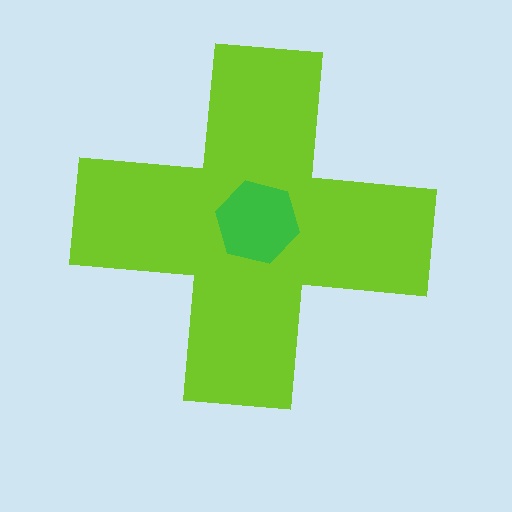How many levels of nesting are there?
2.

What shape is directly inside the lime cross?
The green hexagon.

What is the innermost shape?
The green hexagon.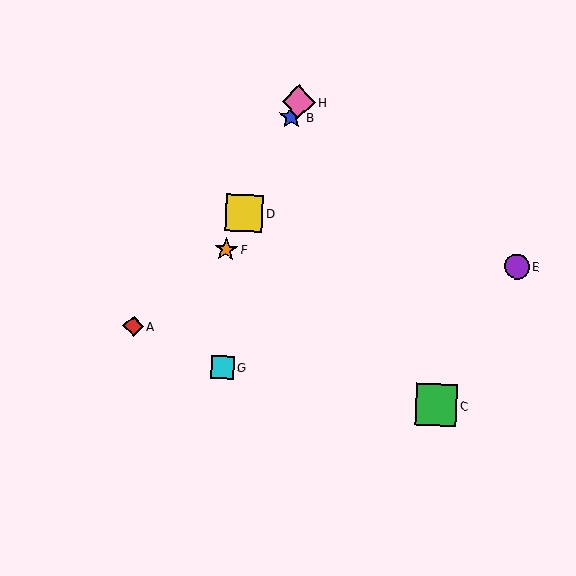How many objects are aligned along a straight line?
4 objects (B, D, F, H) are aligned along a straight line.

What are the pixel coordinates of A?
Object A is at (133, 326).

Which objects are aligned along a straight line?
Objects B, D, F, H are aligned along a straight line.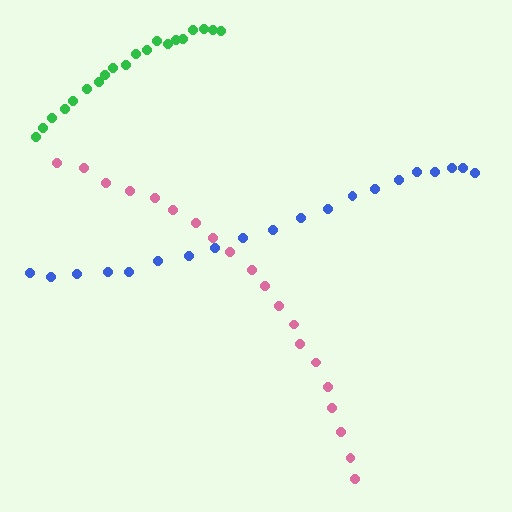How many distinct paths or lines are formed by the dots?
There are 3 distinct paths.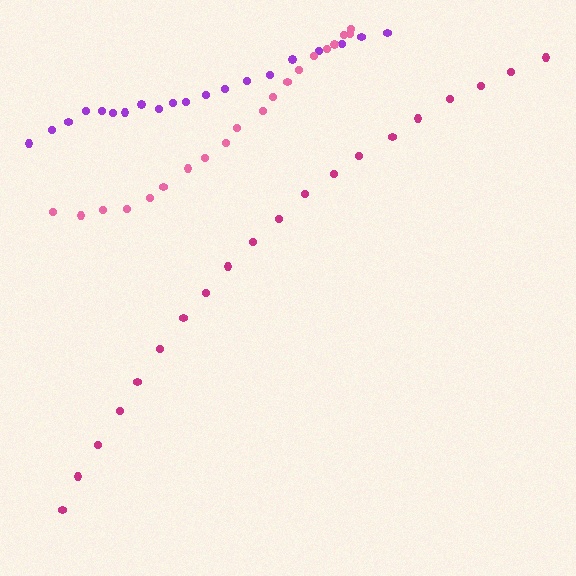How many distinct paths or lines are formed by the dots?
There are 3 distinct paths.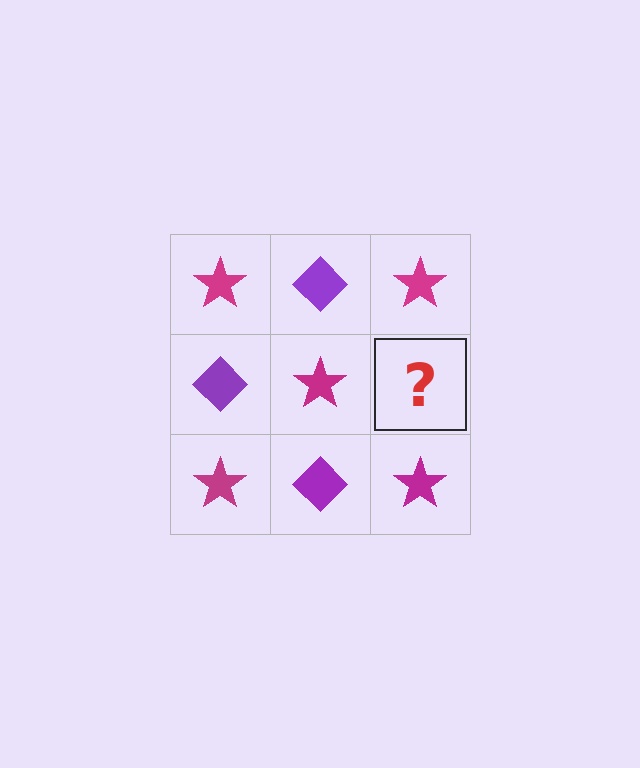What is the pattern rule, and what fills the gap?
The rule is that it alternates magenta star and purple diamond in a checkerboard pattern. The gap should be filled with a purple diamond.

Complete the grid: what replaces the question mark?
The question mark should be replaced with a purple diamond.